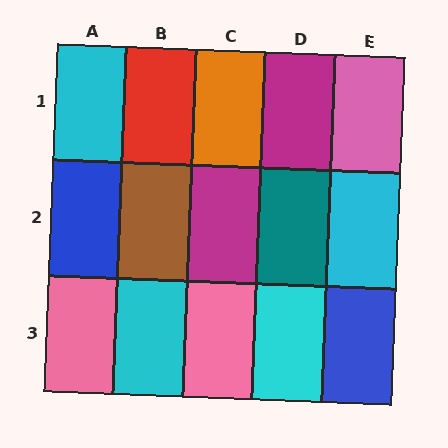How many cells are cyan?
4 cells are cyan.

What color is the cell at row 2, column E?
Cyan.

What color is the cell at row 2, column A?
Blue.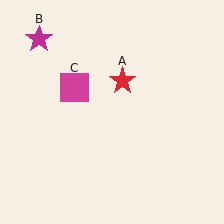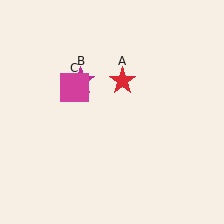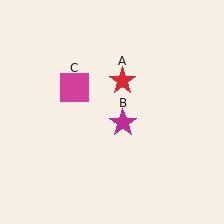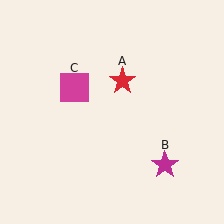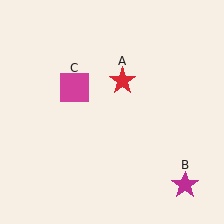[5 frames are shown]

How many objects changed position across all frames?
1 object changed position: magenta star (object B).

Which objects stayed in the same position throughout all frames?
Red star (object A) and magenta square (object C) remained stationary.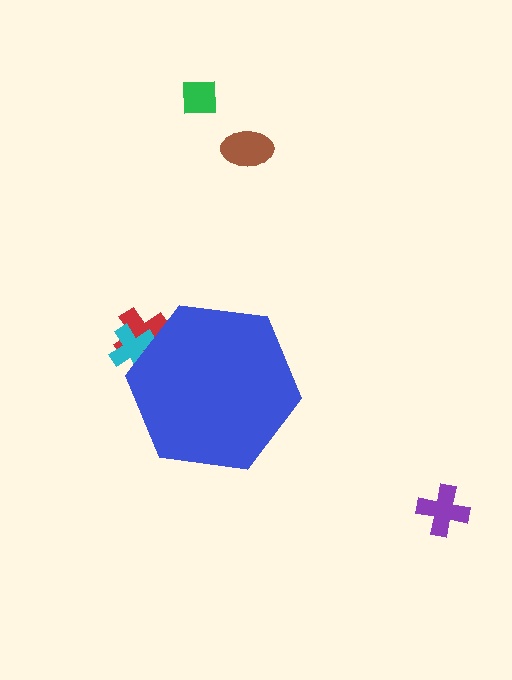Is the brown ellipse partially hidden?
No, the brown ellipse is fully visible.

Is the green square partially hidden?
No, the green square is fully visible.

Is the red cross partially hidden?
Yes, the red cross is partially hidden behind the blue hexagon.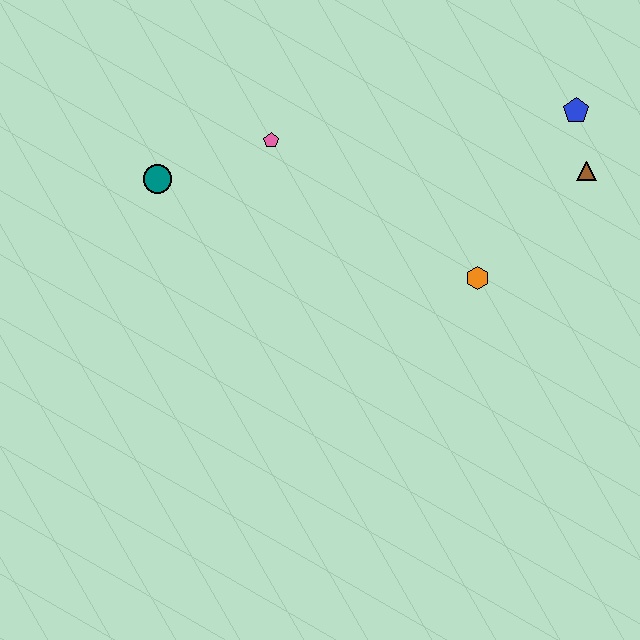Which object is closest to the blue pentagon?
The brown triangle is closest to the blue pentagon.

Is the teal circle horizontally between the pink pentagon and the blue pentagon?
No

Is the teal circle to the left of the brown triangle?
Yes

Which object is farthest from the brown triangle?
The teal circle is farthest from the brown triangle.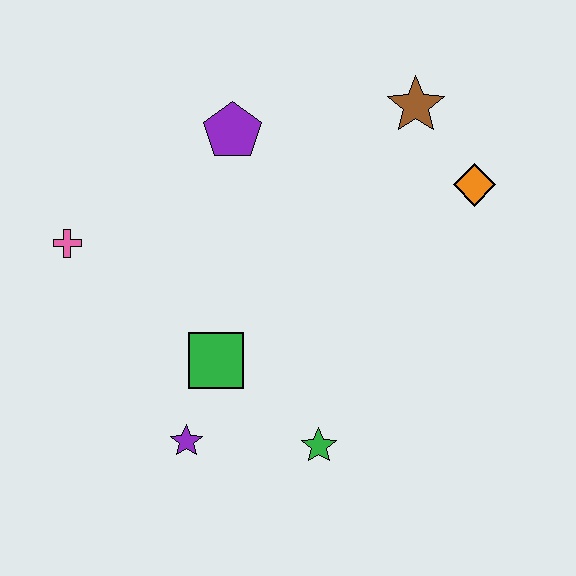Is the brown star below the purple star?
No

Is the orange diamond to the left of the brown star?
No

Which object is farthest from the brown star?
The purple star is farthest from the brown star.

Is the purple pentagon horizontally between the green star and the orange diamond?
No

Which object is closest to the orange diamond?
The brown star is closest to the orange diamond.